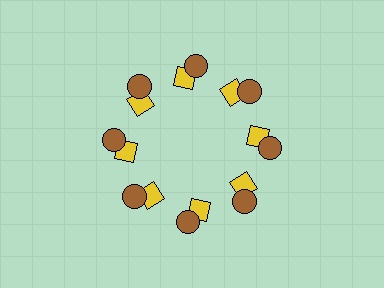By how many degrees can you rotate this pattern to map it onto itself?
The pattern maps onto itself every 45 degrees of rotation.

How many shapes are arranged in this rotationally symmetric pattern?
There are 16 shapes, arranged in 8 groups of 2.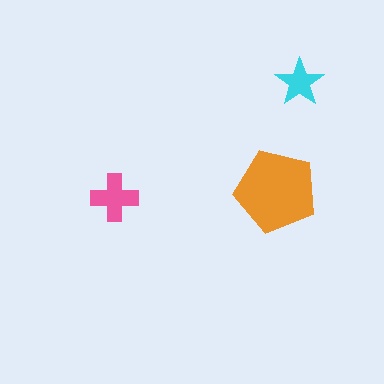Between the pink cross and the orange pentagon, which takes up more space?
The orange pentagon.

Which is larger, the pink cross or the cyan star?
The pink cross.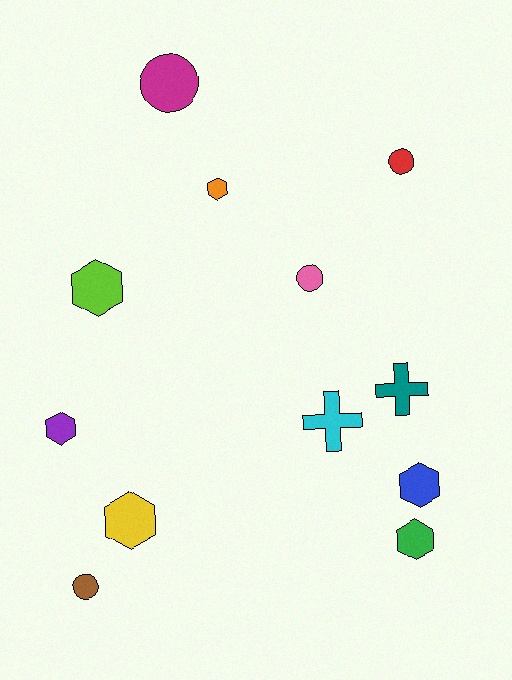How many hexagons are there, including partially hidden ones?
There are 6 hexagons.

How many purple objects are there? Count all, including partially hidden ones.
There is 1 purple object.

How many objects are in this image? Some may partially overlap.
There are 12 objects.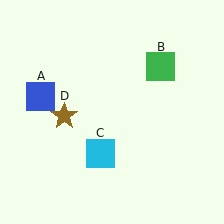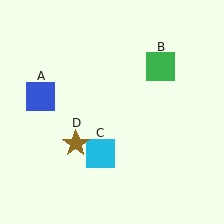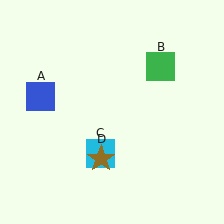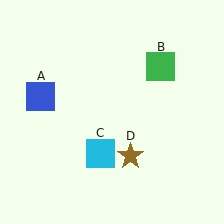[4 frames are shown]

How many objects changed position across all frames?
1 object changed position: brown star (object D).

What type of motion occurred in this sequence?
The brown star (object D) rotated counterclockwise around the center of the scene.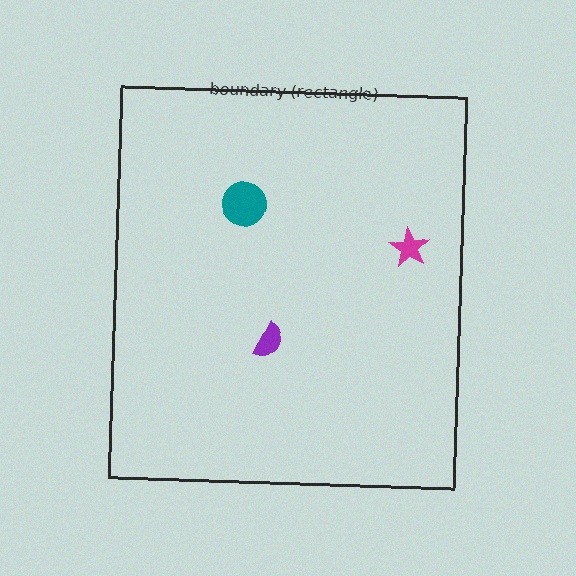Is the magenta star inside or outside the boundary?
Inside.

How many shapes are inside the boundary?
3 inside, 0 outside.